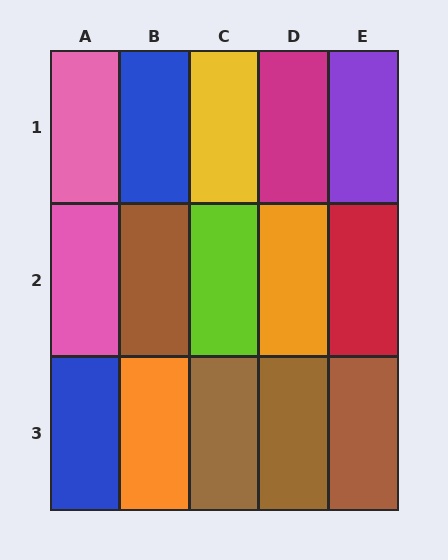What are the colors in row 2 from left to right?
Pink, brown, lime, orange, red.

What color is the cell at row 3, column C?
Brown.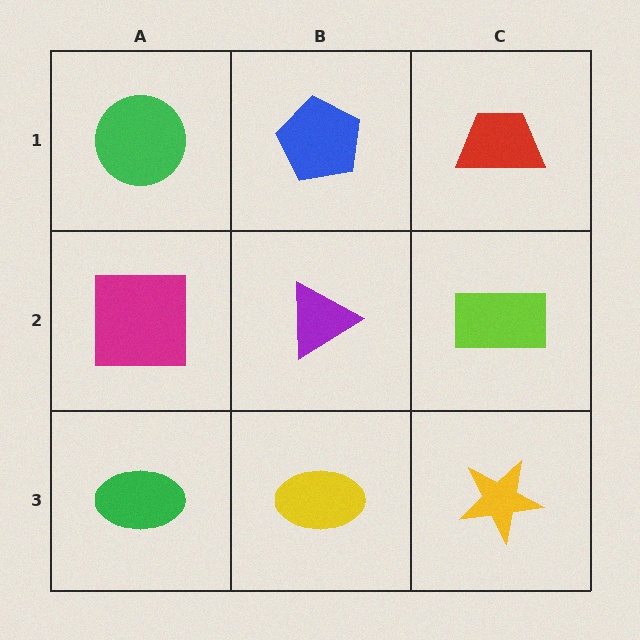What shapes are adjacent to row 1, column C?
A lime rectangle (row 2, column C), a blue pentagon (row 1, column B).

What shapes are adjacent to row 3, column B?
A purple triangle (row 2, column B), a green ellipse (row 3, column A), a yellow star (row 3, column C).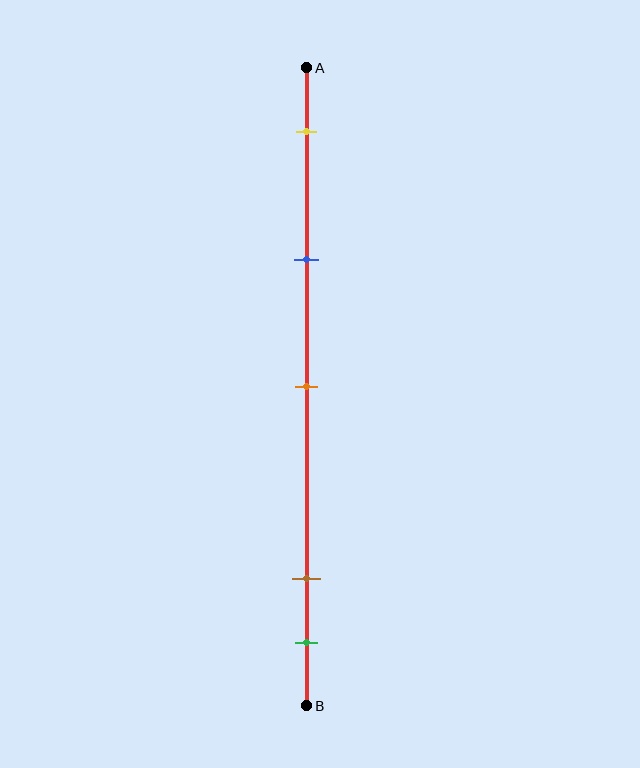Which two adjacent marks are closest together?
The brown and green marks are the closest adjacent pair.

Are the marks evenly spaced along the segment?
No, the marks are not evenly spaced.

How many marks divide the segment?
There are 5 marks dividing the segment.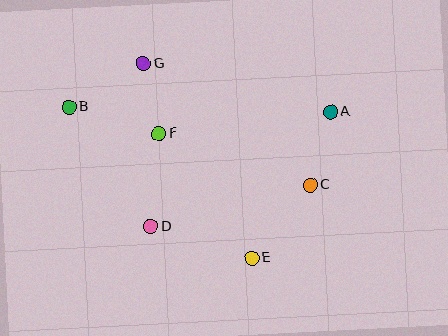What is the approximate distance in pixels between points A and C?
The distance between A and C is approximately 76 pixels.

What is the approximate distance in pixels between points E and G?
The distance between E and G is approximately 223 pixels.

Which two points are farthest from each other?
Points A and B are farthest from each other.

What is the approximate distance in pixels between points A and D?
The distance between A and D is approximately 213 pixels.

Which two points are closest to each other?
Points F and G are closest to each other.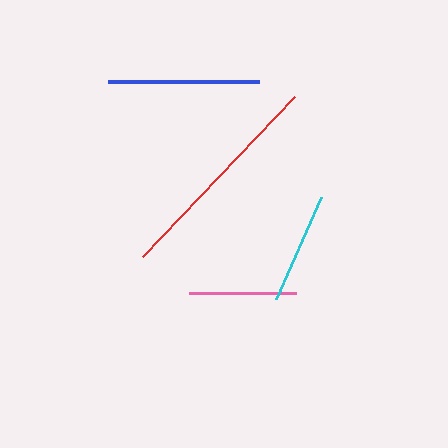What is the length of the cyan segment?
The cyan segment is approximately 111 pixels long.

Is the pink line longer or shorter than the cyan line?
The cyan line is longer than the pink line.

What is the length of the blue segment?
The blue segment is approximately 151 pixels long.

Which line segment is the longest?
The red line is the longest at approximately 221 pixels.